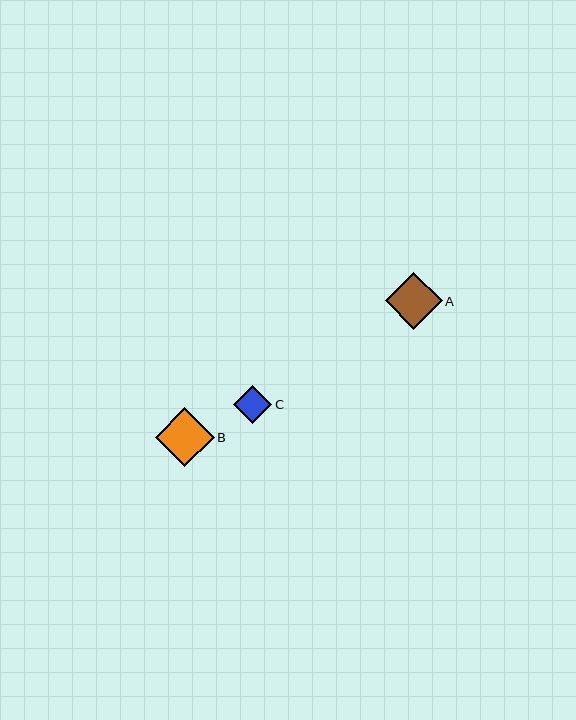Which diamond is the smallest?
Diamond C is the smallest with a size of approximately 39 pixels.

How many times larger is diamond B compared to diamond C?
Diamond B is approximately 1.5 times the size of diamond C.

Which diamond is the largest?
Diamond B is the largest with a size of approximately 58 pixels.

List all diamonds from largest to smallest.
From largest to smallest: B, A, C.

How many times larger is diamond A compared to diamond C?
Diamond A is approximately 1.5 times the size of diamond C.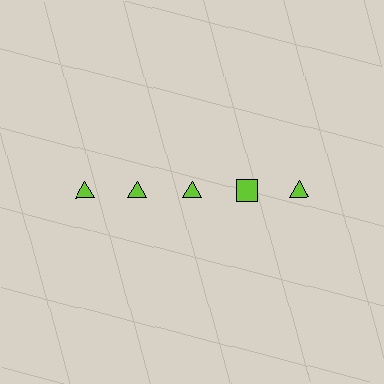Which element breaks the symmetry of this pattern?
The lime square in the top row, second from right column breaks the symmetry. All other shapes are lime triangles.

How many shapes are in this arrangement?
There are 5 shapes arranged in a grid pattern.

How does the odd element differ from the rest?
It has a different shape: square instead of triangle.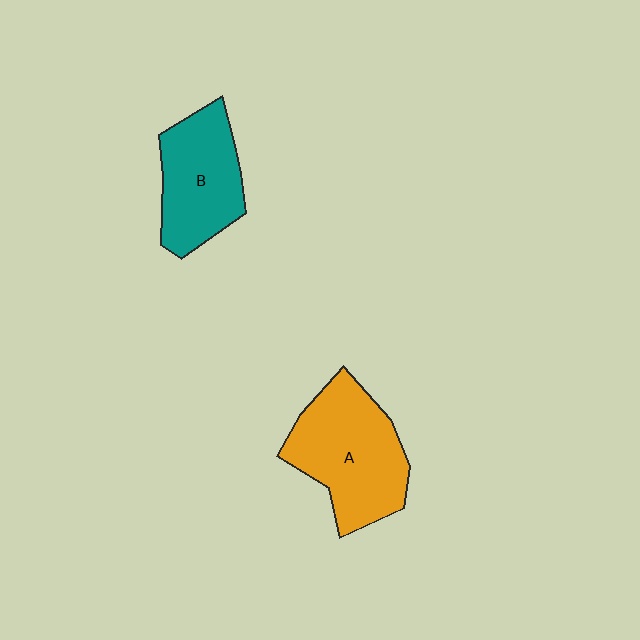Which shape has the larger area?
Shape A (orange).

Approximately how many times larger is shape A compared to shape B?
Approximately 1.3 times.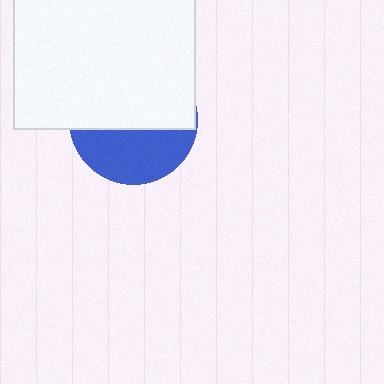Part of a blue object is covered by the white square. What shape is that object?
It is a circle.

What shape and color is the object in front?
The object in front is a white square.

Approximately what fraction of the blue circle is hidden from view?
Roughly 59% of the blue circle is hidden behind the white square.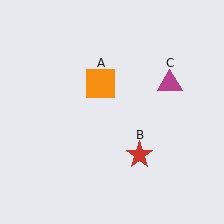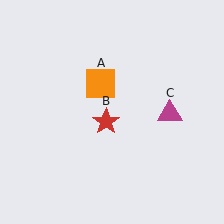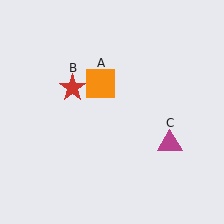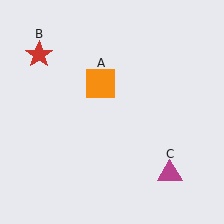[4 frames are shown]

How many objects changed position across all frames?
2 objects changed position: red star (object B), magenta triangle (object C).